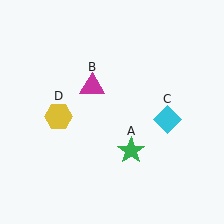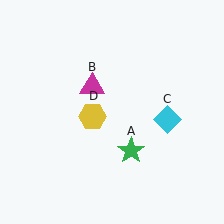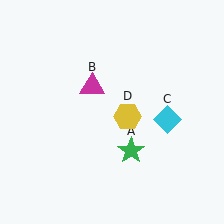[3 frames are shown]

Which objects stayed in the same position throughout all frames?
Green star (object A) and magenta triangle (object B) and cyan diamond (object C) remained stationary.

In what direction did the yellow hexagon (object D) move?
The yellow hexagon (object D) moved right.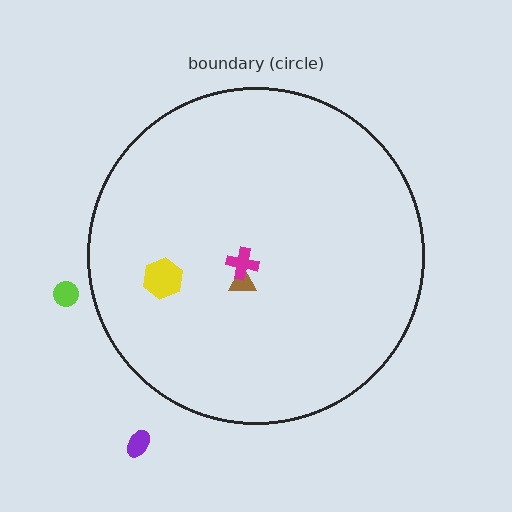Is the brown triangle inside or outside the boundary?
Inside.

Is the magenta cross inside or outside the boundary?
Inside.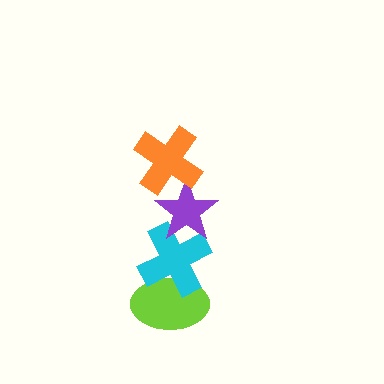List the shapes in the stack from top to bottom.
From top to bottom: the orange cross, the purple star, the cyan cross, the lime ellipse.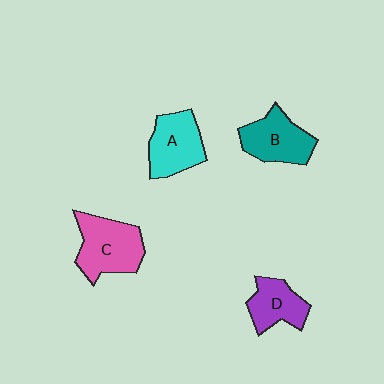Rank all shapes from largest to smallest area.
From largest to smallest: C (pink), B (teal), A (cyan), D (purple).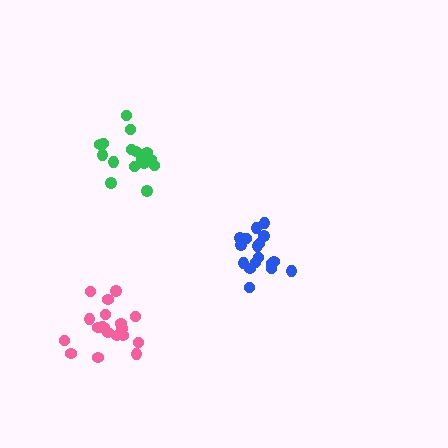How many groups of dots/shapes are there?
There are 3 groups.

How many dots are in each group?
Group 1: 17 dots, Group 2: 19 dots, Group 3: 18 dots (54 total).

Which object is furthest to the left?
The pink cluster is leftmost.